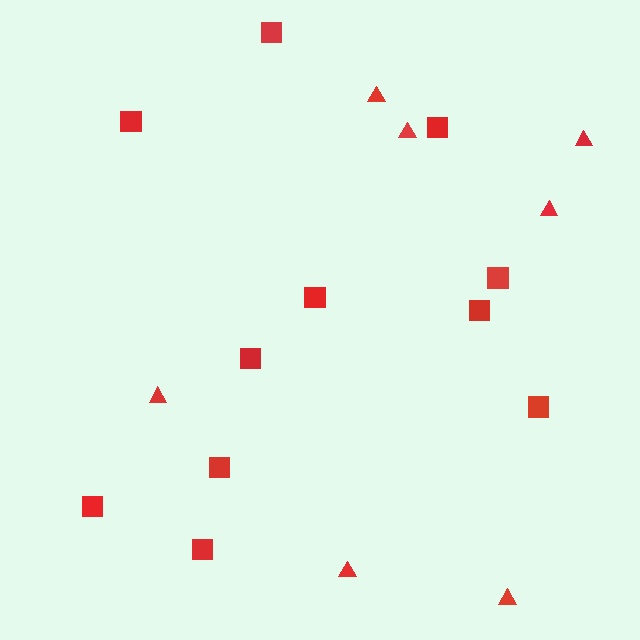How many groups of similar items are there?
There are 2 groups: one group of triangles (7) and one group of squares (11).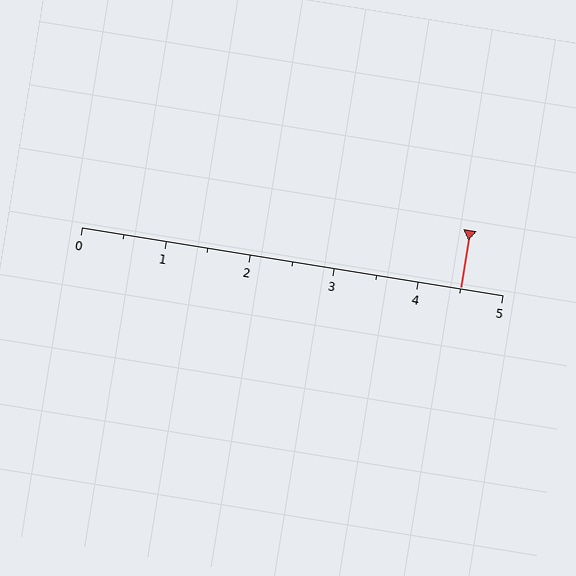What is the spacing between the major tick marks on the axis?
The major ticks are spaced 1 apart.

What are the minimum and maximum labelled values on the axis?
The axis runs from 0 to 5.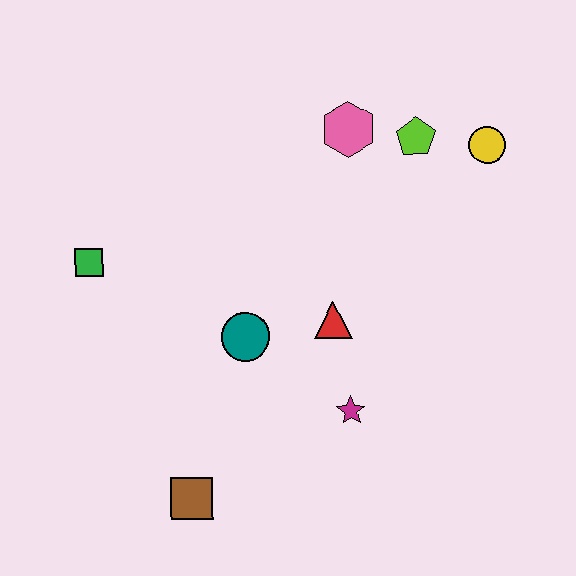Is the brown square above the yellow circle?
No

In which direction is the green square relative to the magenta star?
The green square is to the left of the magenta star.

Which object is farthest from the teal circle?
The yellow circle is farthest from the teal circle.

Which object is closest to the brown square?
The teal circle is closest to the brown square.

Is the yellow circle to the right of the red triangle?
Yes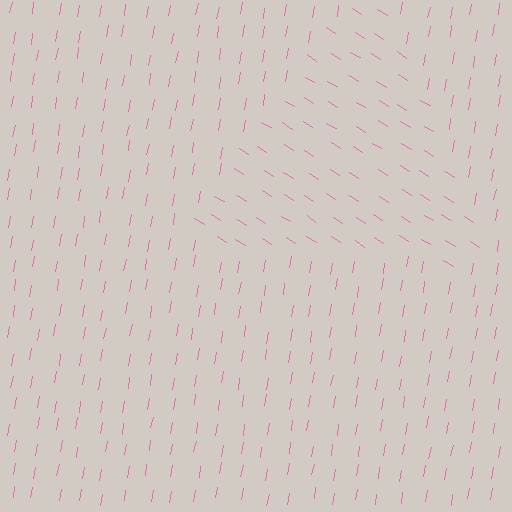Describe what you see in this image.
The image is filled with small pink line segments. A triangle region in the image has lines oriented differently from the surrounding lines, creating a visible texture boundary.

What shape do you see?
I see a triangle.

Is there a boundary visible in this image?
Yes, there is a texture boundary formed by a change in line orientation.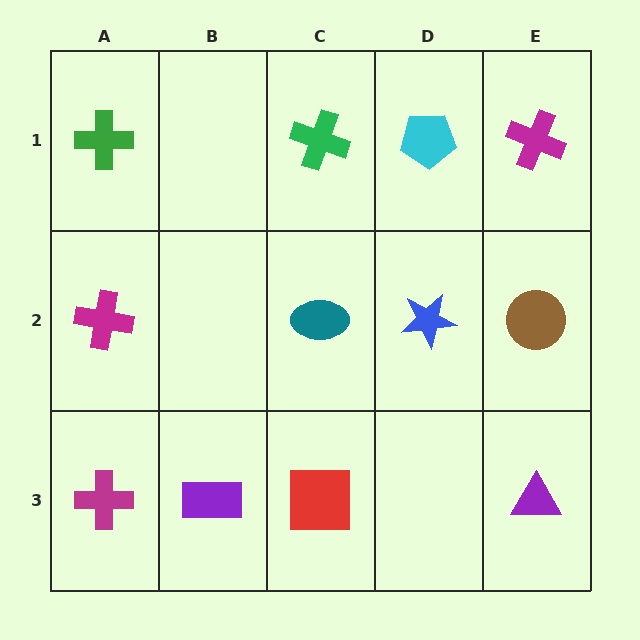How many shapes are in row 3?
4 shapes.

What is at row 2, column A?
A magenta cross.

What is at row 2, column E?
A brown circle.